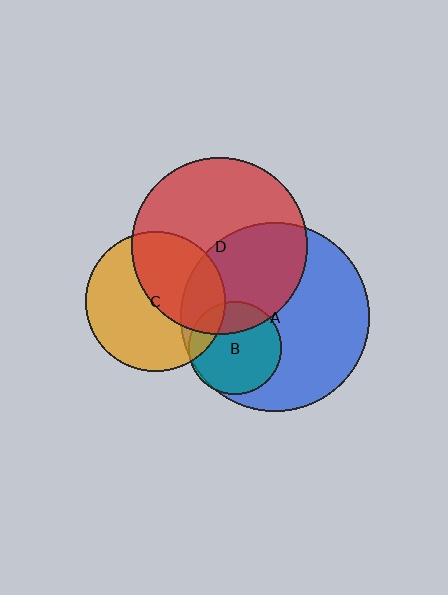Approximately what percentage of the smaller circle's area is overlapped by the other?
Approximately 100%.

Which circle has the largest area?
Circle A (blue).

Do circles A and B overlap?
Yes.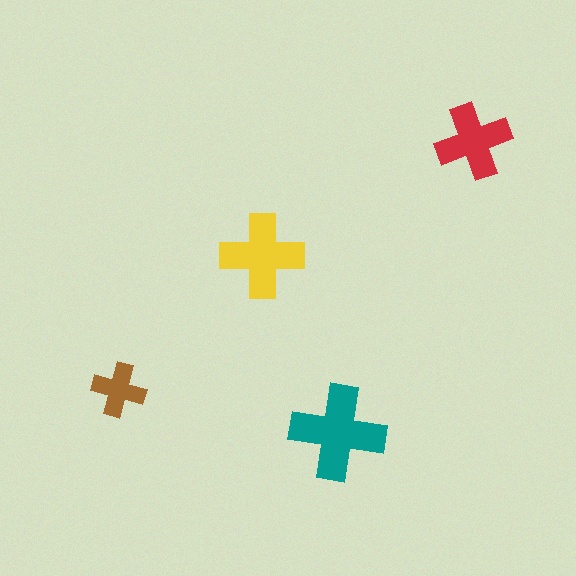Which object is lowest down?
The teal cross is bottommost.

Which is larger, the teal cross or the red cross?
The teal one.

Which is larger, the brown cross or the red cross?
The red one.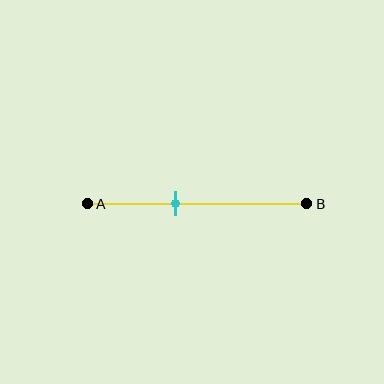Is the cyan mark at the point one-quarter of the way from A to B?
No, the mark is at about 40% from A, not at the 25% one-quarter point.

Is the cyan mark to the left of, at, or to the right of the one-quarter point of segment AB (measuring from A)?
The cyan mark is to the right of the one-quarter point of segment AB.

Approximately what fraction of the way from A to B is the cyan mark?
The cyan mark is approximately 40% of the way from A to B.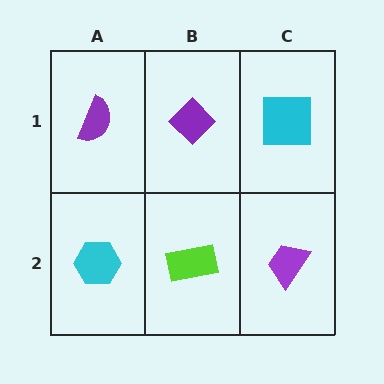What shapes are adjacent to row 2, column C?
A cyan square (row 1, column C), a lime rectangle (row 2, column B).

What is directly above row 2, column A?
A purple semicircle.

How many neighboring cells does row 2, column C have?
2.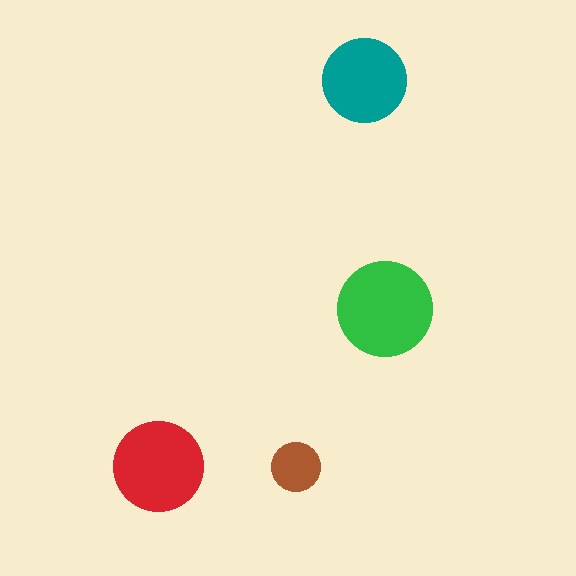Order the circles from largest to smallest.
the green one, the red one, the teal one, the brown one.